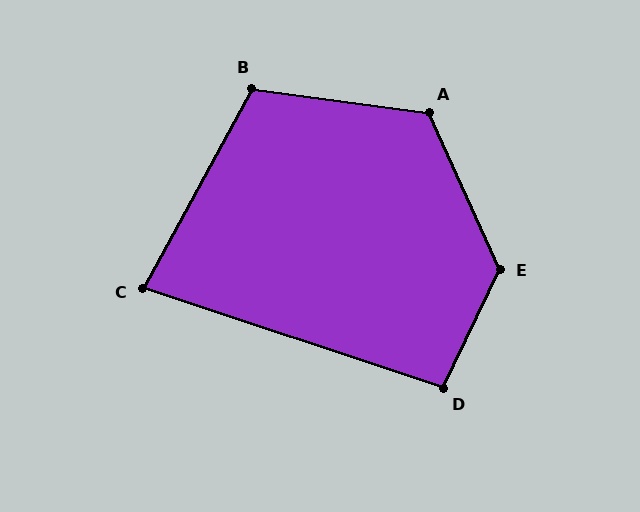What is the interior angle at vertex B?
Approximately 111 degrees (obtuse).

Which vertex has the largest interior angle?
E, at approximately 130 degrees.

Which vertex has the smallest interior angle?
C, at approximately 80 degrees.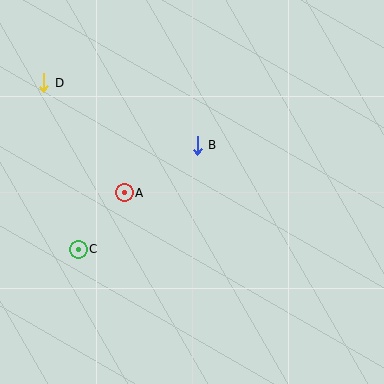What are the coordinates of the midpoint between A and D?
The midpoint between A and D is at (84, 138).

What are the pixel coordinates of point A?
Point A is at (124, 193).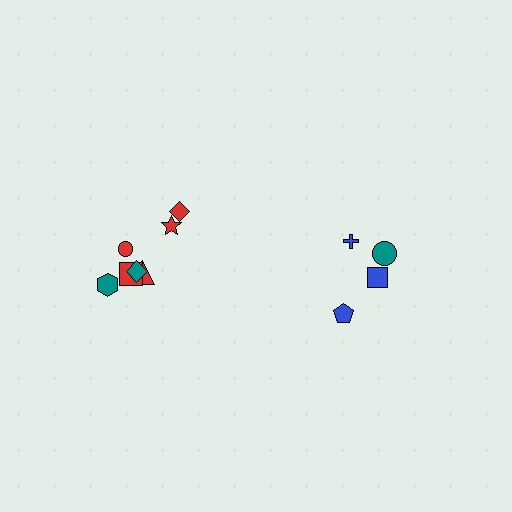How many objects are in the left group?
There are 7 objects.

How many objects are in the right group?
There are 4 objects.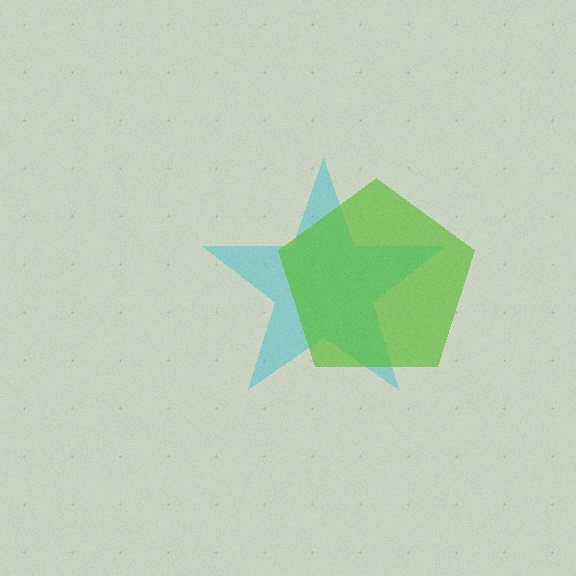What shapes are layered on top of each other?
The layered shapes are: a cyan star, a lime pentagon.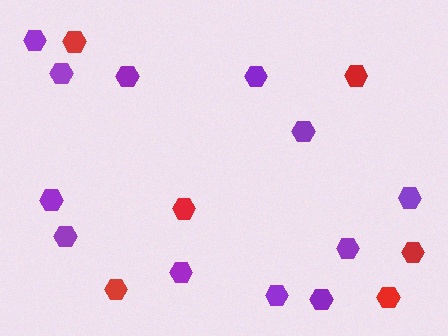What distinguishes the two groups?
There are 2 groups: one group of purple hexagons (12) and one group of red hexagons (6).